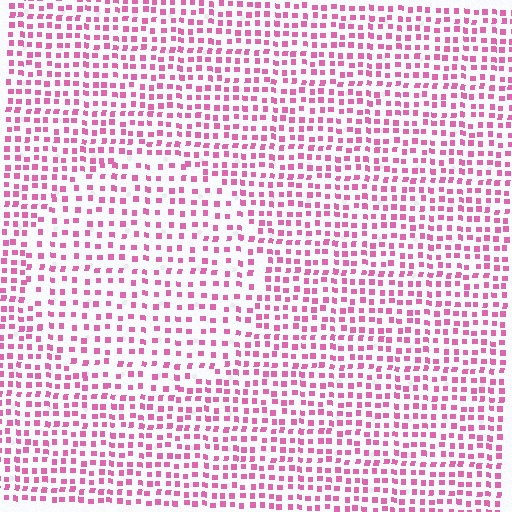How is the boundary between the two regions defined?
The boundary is defined by a change in element density (approximately 1.5x ratio). All elements are the same color, size, and shape.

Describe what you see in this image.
The image contains small pink elements arranged at two different densities. A circle-shaped region is visible where the elements are less densely packed than the surrounding area.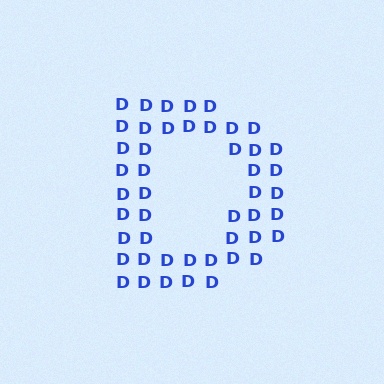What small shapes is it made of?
It is made of small letter D's.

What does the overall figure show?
The overall figure shows the letter D.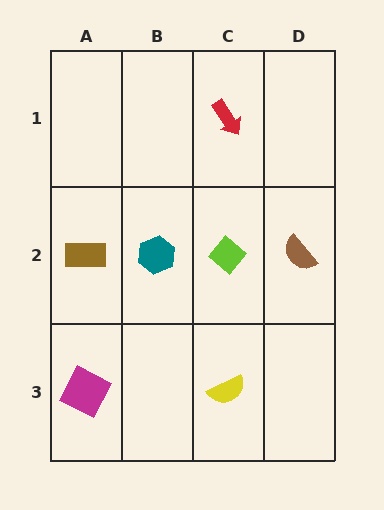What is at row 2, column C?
A lime diamond.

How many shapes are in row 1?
1 shape.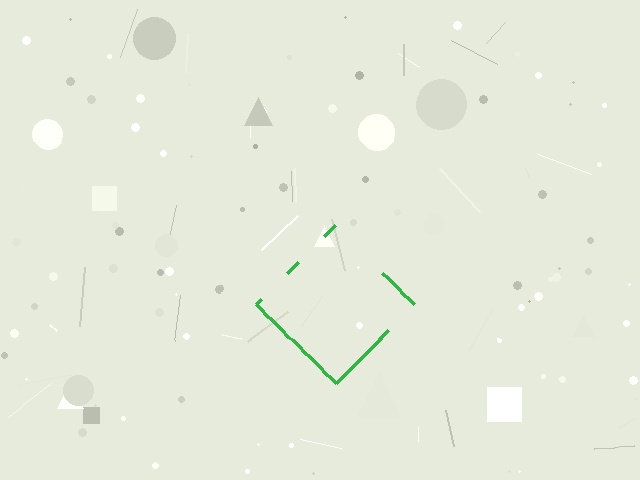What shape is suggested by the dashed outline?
The dashed outline suggests a diamond.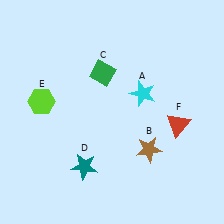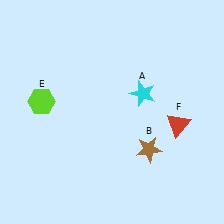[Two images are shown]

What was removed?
The teal star (D), the green diamond (C) were removed in Image 2.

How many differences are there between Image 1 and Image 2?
There are 2 differences between the two images.